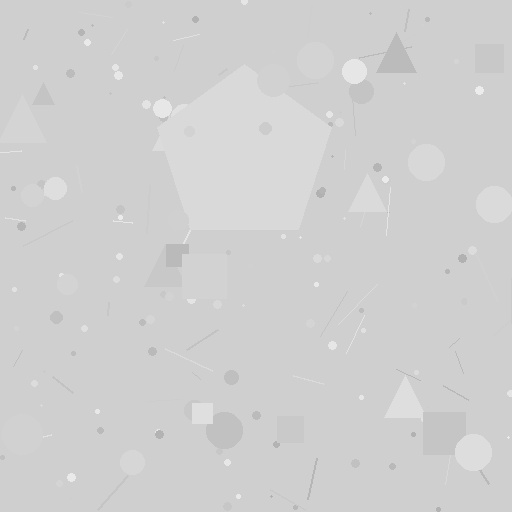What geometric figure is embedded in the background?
A pentagon is embedded in the background.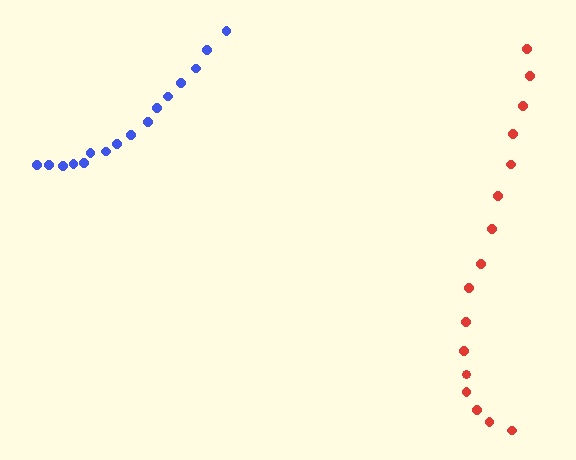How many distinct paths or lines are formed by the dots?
There are 2 distinct paths.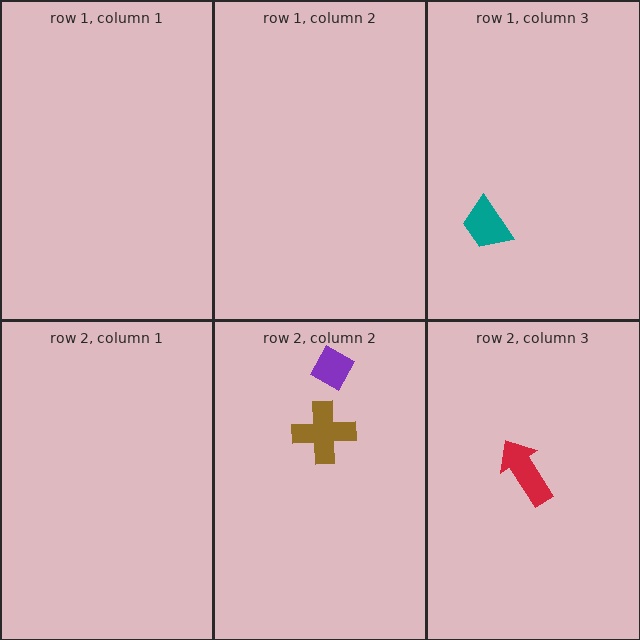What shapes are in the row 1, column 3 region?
The teal trapezoid.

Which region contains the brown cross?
The row 2, column 2 region.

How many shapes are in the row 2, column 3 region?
1.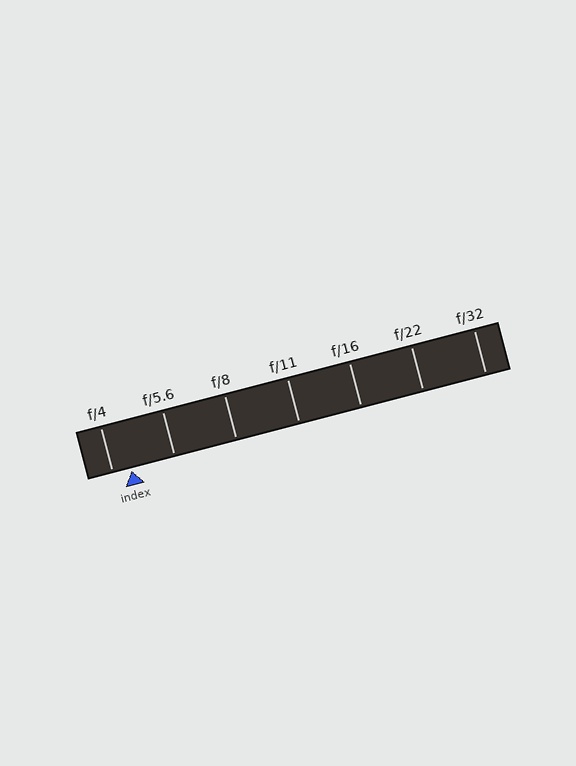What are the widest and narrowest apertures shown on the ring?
The widest aperture shown is f/4 and the narrowest is f/32.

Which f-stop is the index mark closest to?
The index mark is closest to f/4.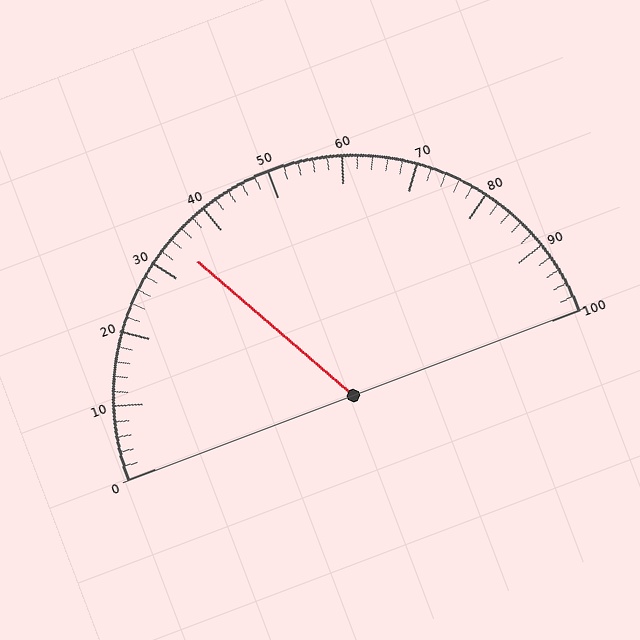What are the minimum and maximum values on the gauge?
The gauge ranges from 0 to 100.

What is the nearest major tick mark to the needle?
The nearest major tick mark is 30.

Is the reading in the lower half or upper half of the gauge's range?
The reading is in the lower half of the range (0 to 100).